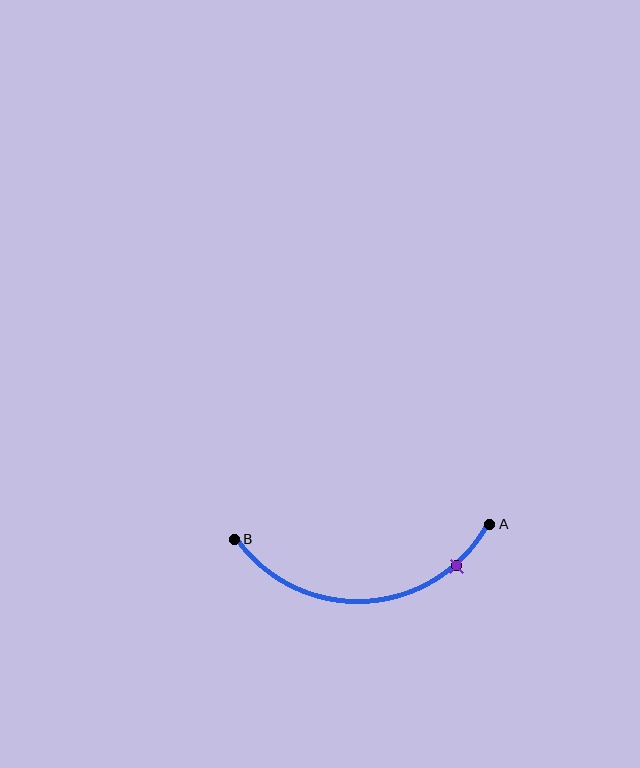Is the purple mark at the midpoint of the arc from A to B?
No. The purple mark lies on the arc but is closer to endpoint A. The arc midpoint would be at the point on the curve equidistant along the arc from both A and B.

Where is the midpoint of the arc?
The arc midpoint is the point on the curve farthest from the straight line joining A and B. It sits below that line.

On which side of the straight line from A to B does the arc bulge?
The arc bulges below the straight line connecting A and B.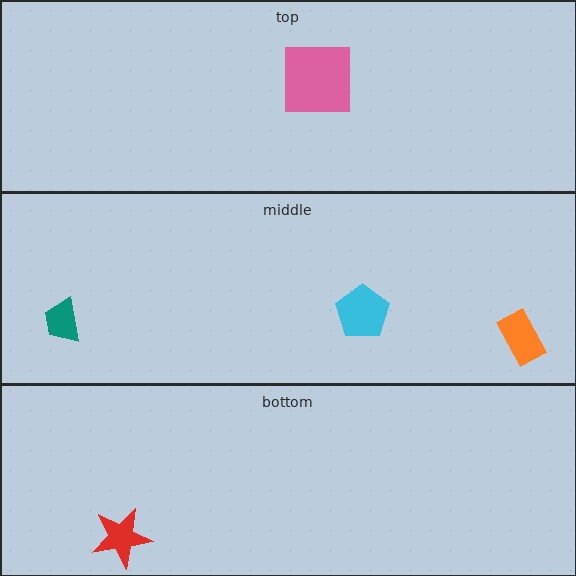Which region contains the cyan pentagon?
The middle region.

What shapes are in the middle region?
The orange rectangle, the cyan pentagon, the teal trapezoid.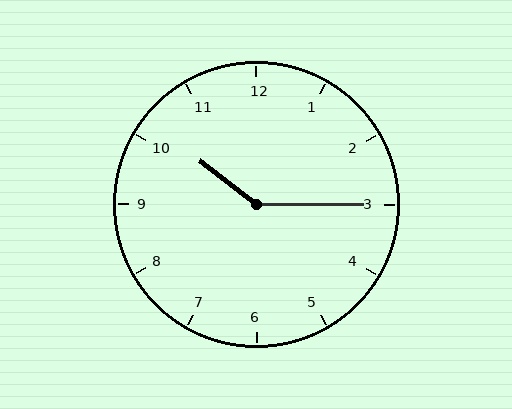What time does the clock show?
10:15.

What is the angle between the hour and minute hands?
Approximately 142 degrees.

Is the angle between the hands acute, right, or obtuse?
It is obtuse.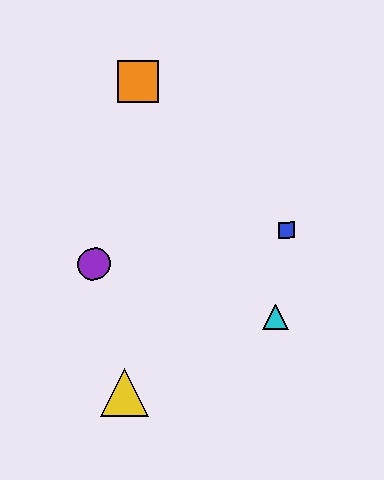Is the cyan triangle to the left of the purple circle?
No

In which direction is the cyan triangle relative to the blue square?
The cyan triangle is below the blue square.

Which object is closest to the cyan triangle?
The blue square is closest to the cyan triangle.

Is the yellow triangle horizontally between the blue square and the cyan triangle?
No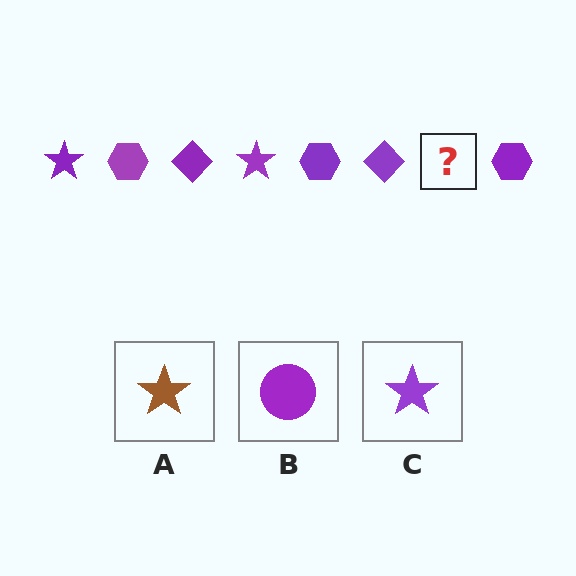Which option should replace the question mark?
Option C.